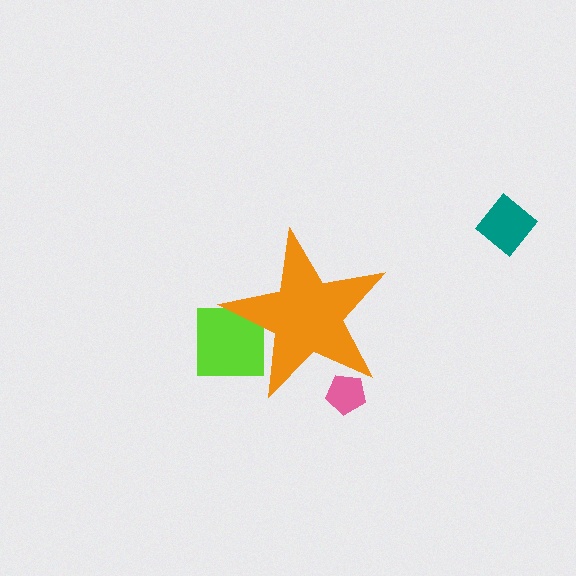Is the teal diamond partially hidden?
No, the teal diamond is fully visible.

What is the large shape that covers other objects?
An orange star.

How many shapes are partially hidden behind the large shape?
2 shapes are partially hidden.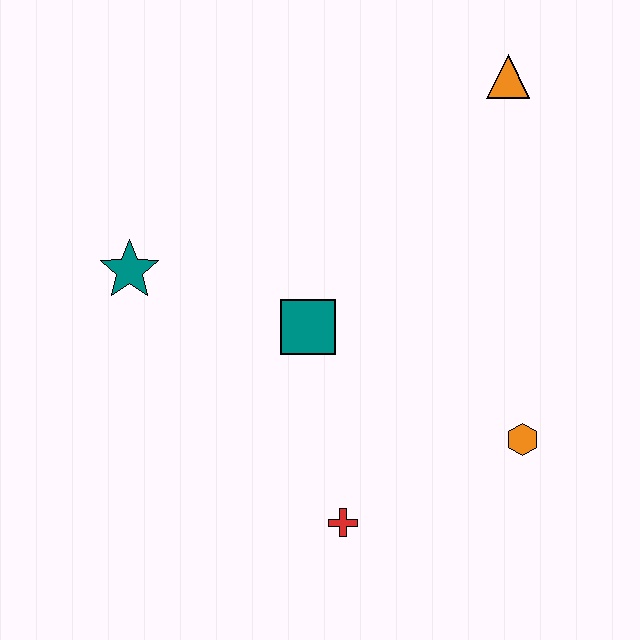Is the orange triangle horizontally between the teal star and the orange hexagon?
Yes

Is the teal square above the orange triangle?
No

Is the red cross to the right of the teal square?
Yes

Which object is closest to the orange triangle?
The teal square is closest to the orange triangle.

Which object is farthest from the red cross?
The orange triangle is farthest from the red cross.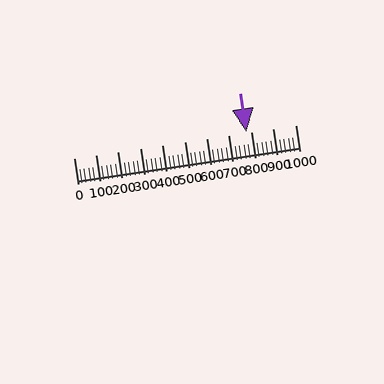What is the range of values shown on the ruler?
The ruler shows values from 0 to 1000.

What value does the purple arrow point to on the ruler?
The purple arrow points to approximately 779.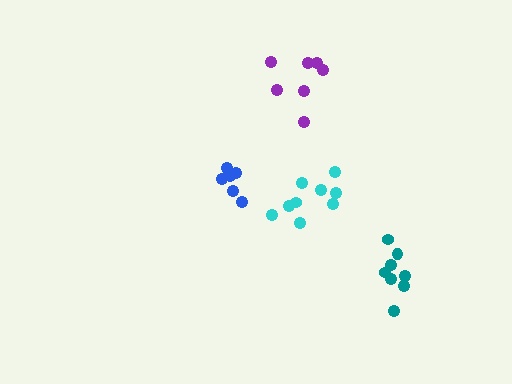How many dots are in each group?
Group 1: 8 dots, Group 2: 7 dots, Group 3: 9 dots, Group 4: 7 dots (31 total).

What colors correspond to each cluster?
The clusters are colored: teal, purple, cyan, blue.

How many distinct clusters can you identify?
There are 4 distinct clusters.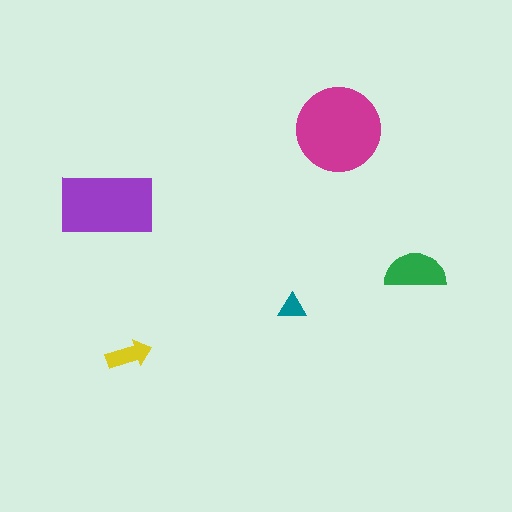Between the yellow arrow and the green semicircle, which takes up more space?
The green semicircle.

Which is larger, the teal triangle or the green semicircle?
The green semicircle.